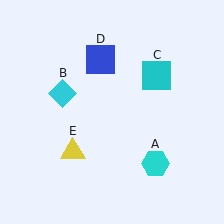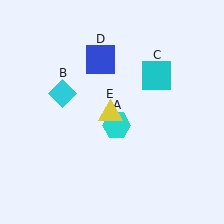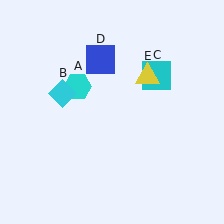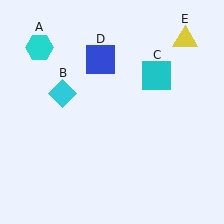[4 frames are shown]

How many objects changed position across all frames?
2 objects changed position: cyan hexagon (object A), yellow triangle (object E).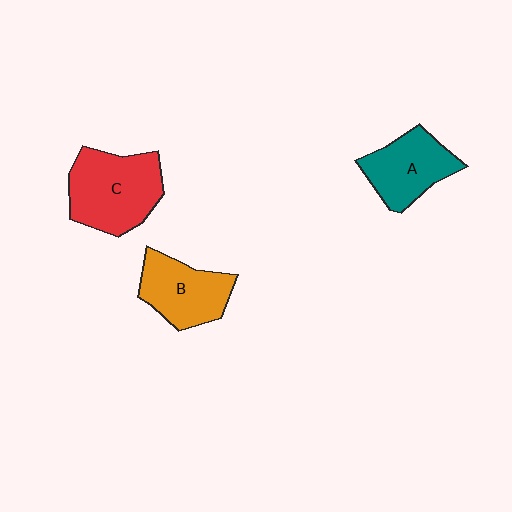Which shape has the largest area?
Shape C (red).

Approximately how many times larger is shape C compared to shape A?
Approximately 1.3 times.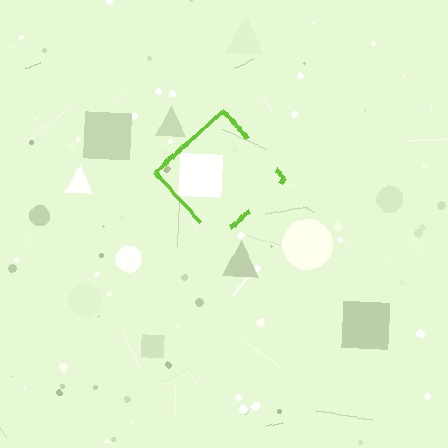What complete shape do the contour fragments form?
The contour fragments form a diamond.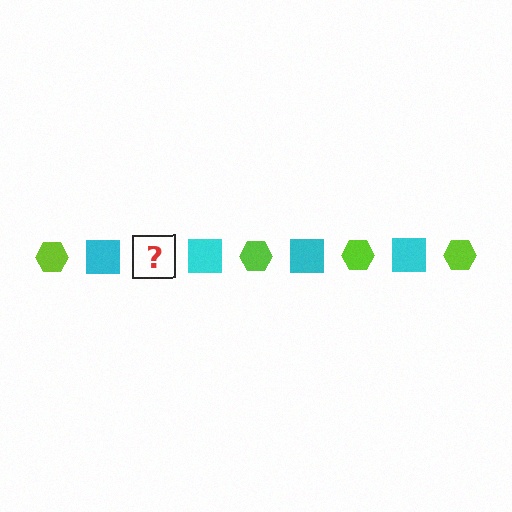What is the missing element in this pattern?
The missing element is a lime hexagon.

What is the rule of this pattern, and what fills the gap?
The rule is that the pattern alternates between lime hexagon and cyan square. The gap should be filled with a lime hexagon.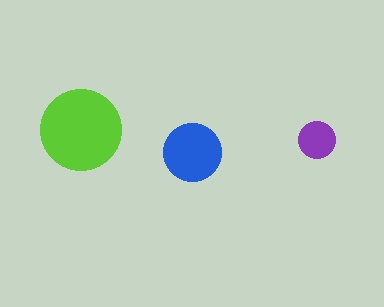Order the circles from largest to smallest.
the lime one, the blue one, the purple one.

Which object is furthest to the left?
The lime circle is leftmost.